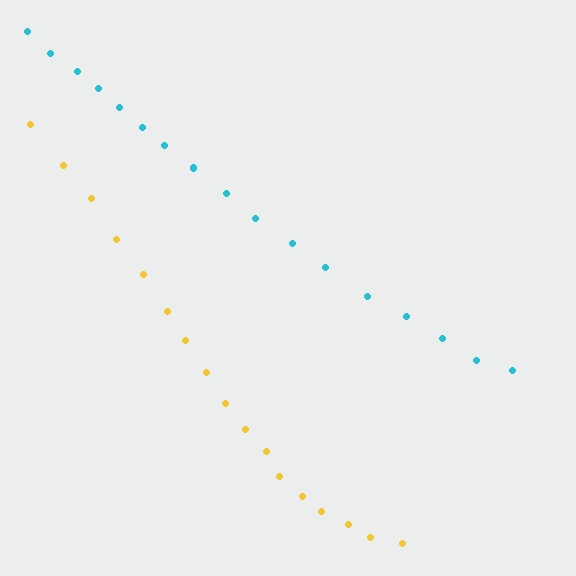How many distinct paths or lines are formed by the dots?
There are 2 distinct paths.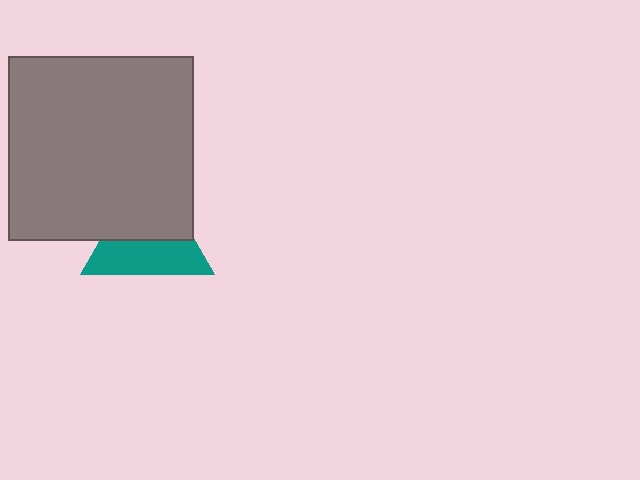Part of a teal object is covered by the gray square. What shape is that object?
It is a triangle.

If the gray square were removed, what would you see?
You would see the complete teal triangle.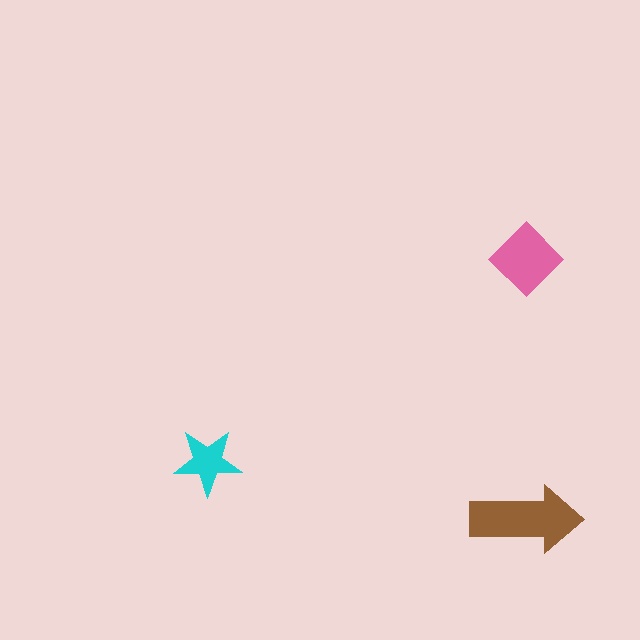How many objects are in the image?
There are 3 objects in the image.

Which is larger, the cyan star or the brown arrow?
The brown arrow.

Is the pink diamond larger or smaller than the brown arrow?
Smaller.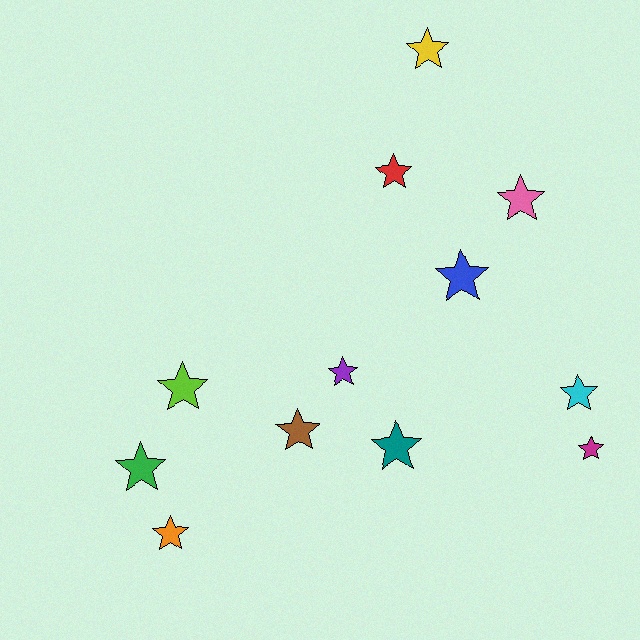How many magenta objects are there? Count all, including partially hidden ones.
There is 1 magenta object.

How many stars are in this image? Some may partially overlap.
There are 12 stars.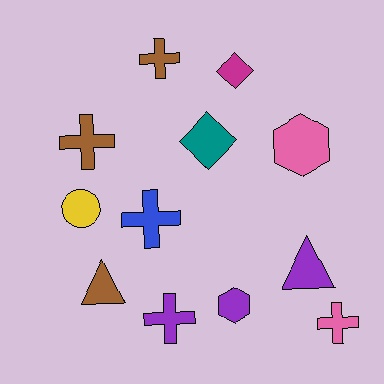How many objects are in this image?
There are 12 objects.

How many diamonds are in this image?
There are 2 diamonds.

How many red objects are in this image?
There are no red objects.